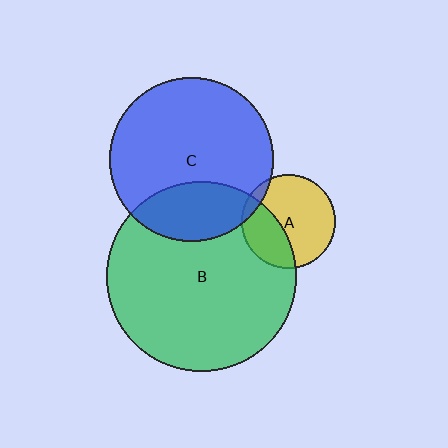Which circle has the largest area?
Circle B (green).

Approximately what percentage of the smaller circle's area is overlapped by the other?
Approximately 35%.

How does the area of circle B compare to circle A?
Approximately 4.1 times.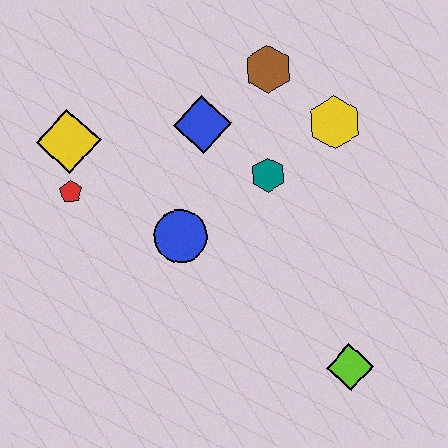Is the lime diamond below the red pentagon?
Yes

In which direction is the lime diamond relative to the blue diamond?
The lime diamond is below the blue diamond.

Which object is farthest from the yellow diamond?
The lime diamond is farthest from the yellow diamond.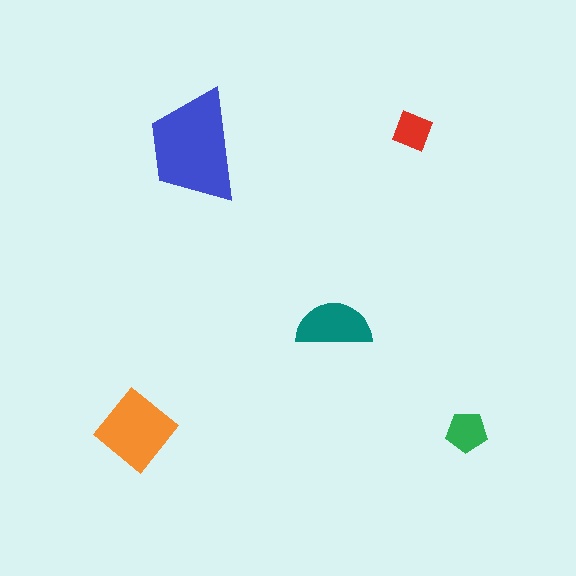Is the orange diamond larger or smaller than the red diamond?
Larger.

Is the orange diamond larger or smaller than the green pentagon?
Larger.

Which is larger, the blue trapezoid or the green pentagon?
The blue trapezoid.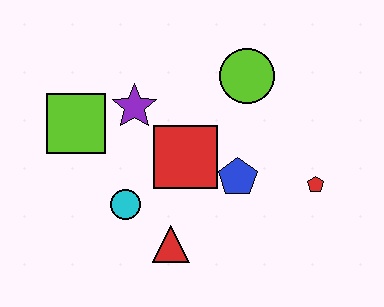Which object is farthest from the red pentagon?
The lime square is farthest from the red pentagon.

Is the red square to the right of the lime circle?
No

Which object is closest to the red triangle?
The cyan circle is closest to the red triangle.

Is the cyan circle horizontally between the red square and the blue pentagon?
No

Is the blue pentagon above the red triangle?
Yes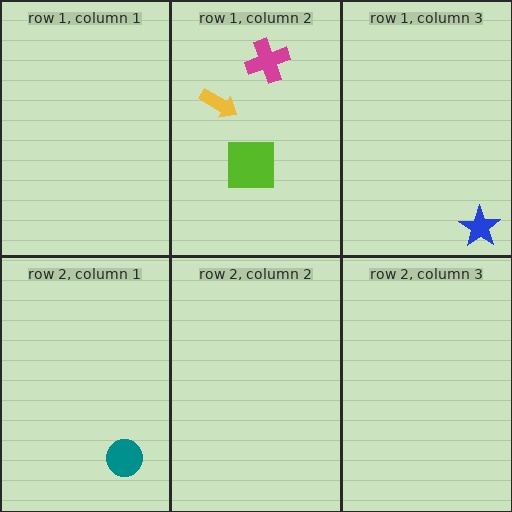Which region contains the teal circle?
The row 2, column 1 region.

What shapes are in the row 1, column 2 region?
The lime square, the magenta cross, the yellow arrow.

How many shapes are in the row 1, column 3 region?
1.